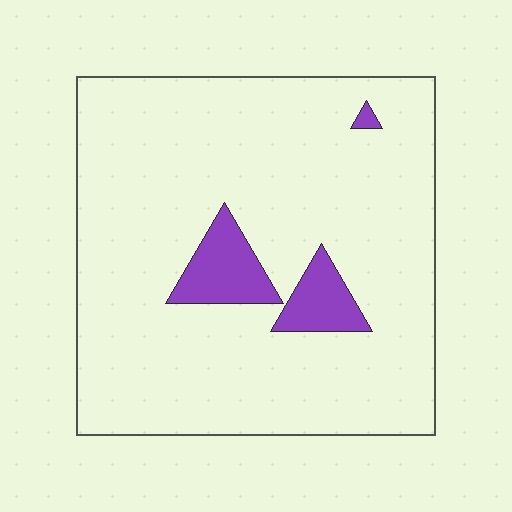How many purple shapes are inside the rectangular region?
3.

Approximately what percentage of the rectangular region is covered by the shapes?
Approximately 10%.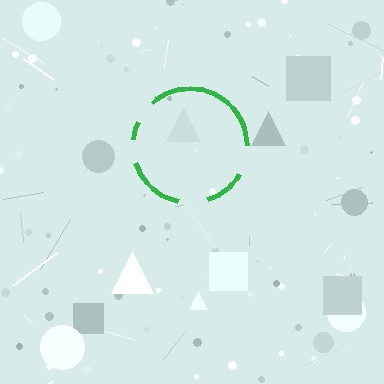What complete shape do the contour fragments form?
The contour fragments form a circle.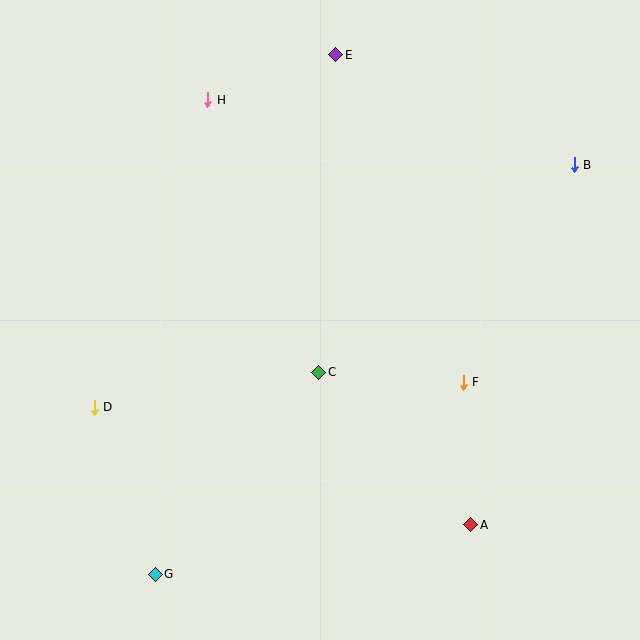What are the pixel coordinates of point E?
Point E is at (336, 55).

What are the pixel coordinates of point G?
Point G is at (155, 574).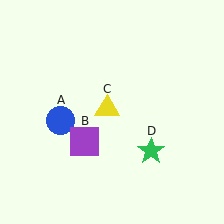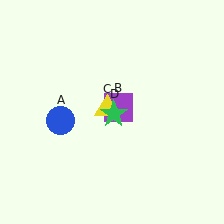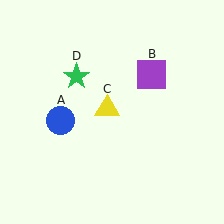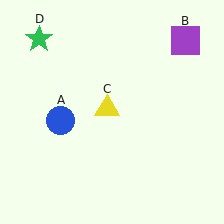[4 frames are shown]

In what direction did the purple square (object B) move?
The purple square (object B) moved up and to the right.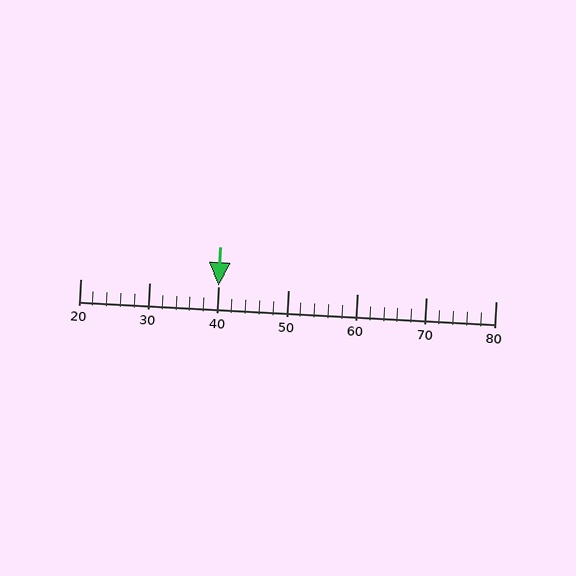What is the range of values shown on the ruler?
The ruler shows values from 20 to 80.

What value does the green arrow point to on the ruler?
The green arrow points to approximately 40.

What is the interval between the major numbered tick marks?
The major tick marks are spaced 10 units apart.